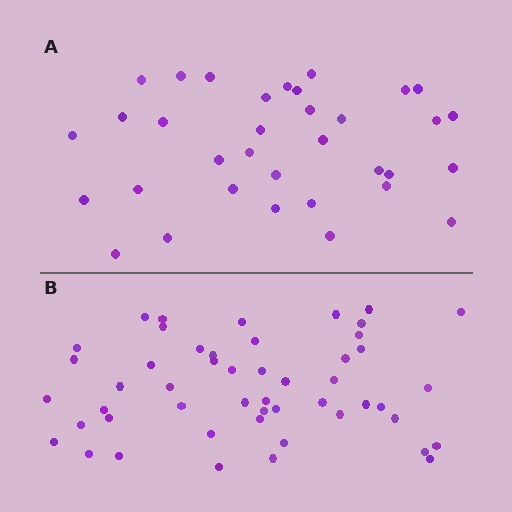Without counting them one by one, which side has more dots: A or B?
Region B (the bottom region) has more dots.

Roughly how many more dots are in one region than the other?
Region B has approximately 15 more dots than region A.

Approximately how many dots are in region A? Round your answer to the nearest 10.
About 30 dots. (The exact count is 34, which rounds to 30.)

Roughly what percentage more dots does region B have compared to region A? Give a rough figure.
About 45% more.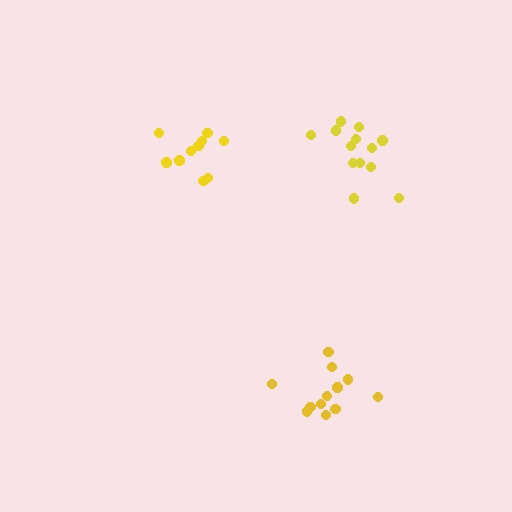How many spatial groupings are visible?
There are 3 spatial groupings.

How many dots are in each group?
Group 1: 13 dots, Group 2: 12 dots, Group 3: 10 dots (35 total).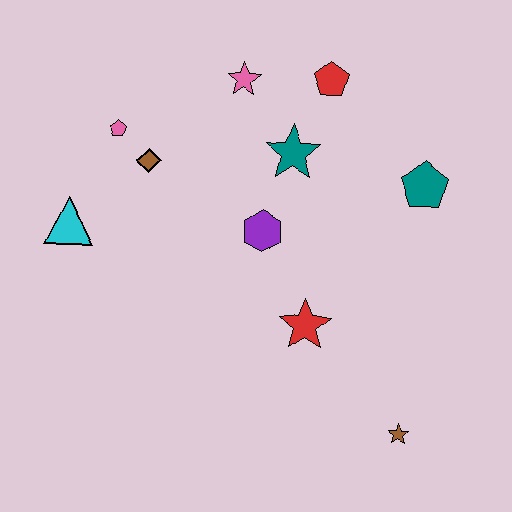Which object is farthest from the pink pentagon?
The brown star is farthest from the pink pentagon.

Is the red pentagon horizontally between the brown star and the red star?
Yes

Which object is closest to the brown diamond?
The pink pentagon is closest to the brown diamond.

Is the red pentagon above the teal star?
Yes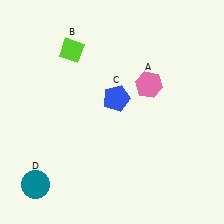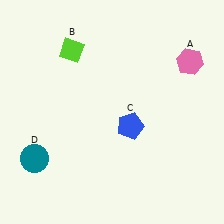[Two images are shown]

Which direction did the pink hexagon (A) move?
The pink hexagon (A) moved right.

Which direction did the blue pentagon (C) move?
The blue pentagon (C) moved down.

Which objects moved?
The objects that moved are: the pink hexagon (A), the blue pentagon (C), the teal circle (D).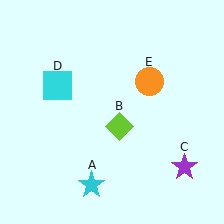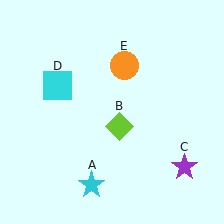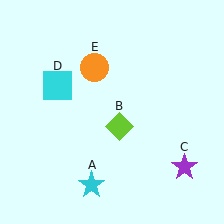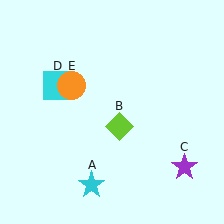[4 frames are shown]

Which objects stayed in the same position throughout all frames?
Cyan star (object A) and lime diamond (object B) and purple star (object C) and cyan square (object D) remained stationary.